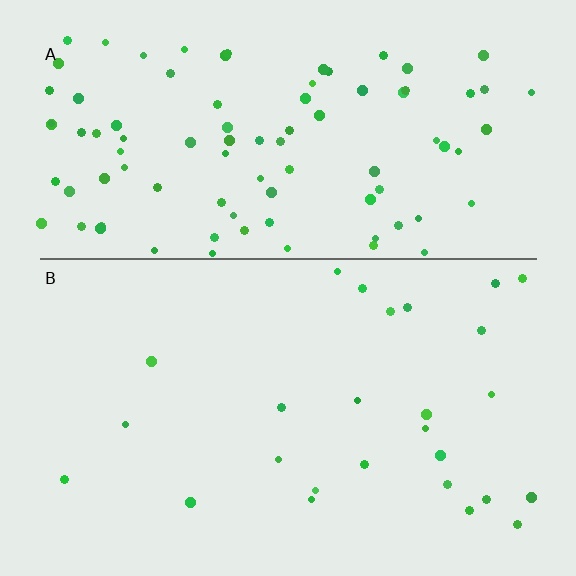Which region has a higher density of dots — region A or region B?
A (the top).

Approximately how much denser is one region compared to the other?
Approximately 3.5× — region A over region B.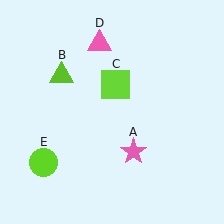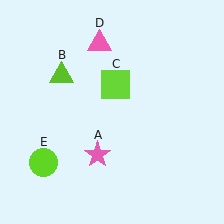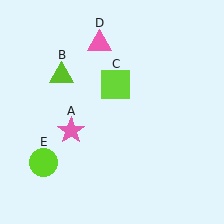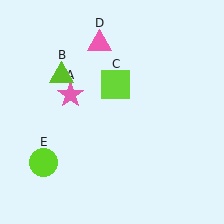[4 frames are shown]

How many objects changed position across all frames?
1 object changed position: pink star (object A).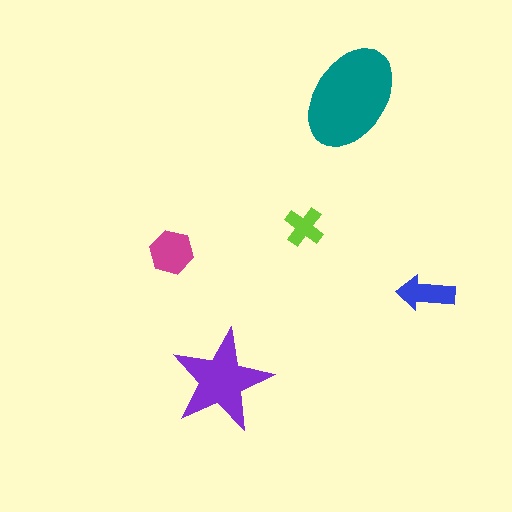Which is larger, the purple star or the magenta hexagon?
The purple star.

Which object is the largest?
The teal ellipse.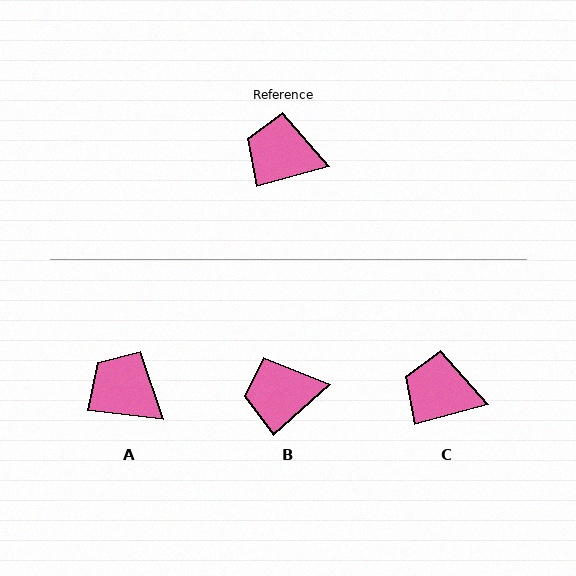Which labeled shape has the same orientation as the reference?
C.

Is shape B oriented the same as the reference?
No, it is off by about 27 degrees.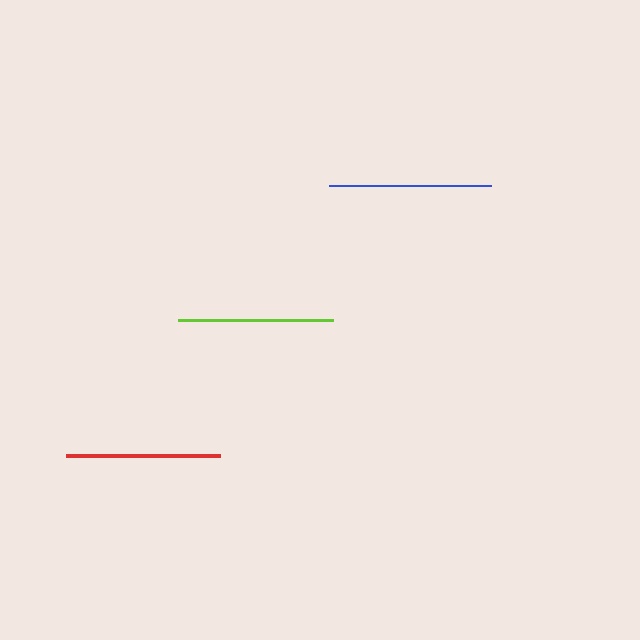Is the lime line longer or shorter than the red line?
The lime line is longer than the red line.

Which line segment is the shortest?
The red line is the shortest at approximately 154 pixels.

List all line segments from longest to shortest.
From longest to shortest: blue, lime, red.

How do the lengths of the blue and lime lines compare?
The blue and lime lines are approximately the same length.